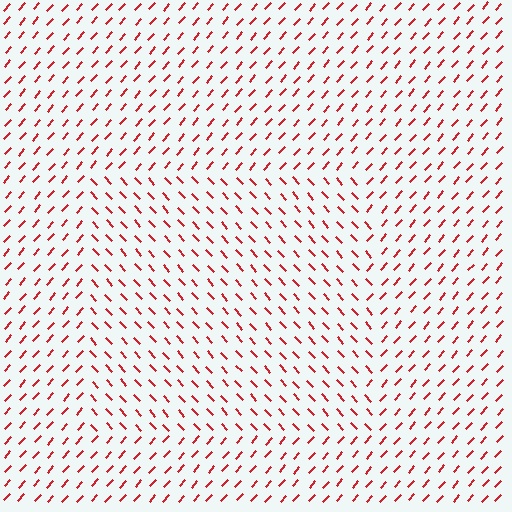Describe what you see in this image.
The image is filled with small red line segments. A rectangle region in the image has lines oriented differently from the surrounding lines, creating a visible texture boundary.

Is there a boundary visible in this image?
Yes, there is a texture boundary formed by a change in line orientation.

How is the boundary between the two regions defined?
The boundary is defined purely by a change in line orientation (approximately 84 degrees difference). All lines are the same color and thickness.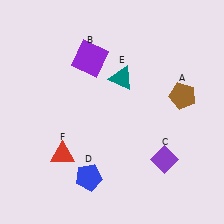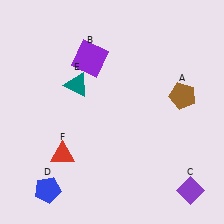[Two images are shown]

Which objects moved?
The objects that moved are: the purple diamond (C), the blue pentagon (D), the teal triangle (E).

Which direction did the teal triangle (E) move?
The teal triangle (E) moved left.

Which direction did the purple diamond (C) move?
The purple diamond (C) moved down.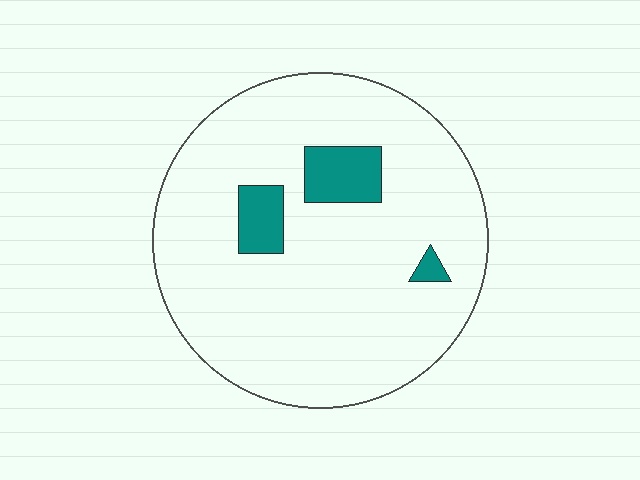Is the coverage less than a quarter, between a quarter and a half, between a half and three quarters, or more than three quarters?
Less than a quarter.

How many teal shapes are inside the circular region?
3.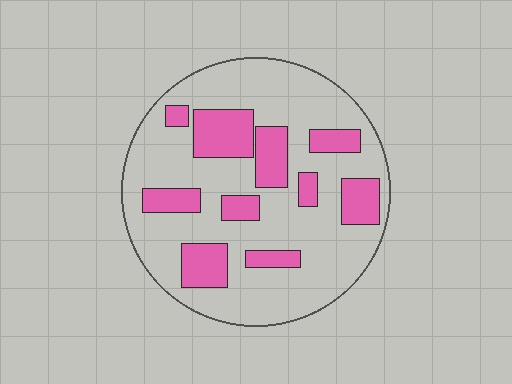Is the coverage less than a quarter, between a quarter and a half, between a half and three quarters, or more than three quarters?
Between a quarter and a half.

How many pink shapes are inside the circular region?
10.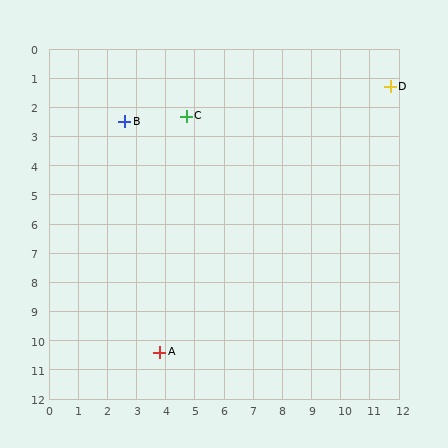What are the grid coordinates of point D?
Point D is at approximately (11.7, 1.3).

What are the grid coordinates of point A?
Point A is at approximately (3.8, 10.4).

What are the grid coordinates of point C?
Point C is at approximately (4.7, 2.3).